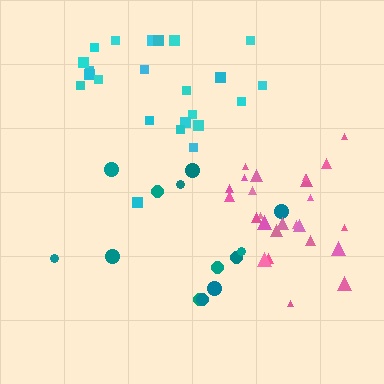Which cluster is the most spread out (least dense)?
Teal.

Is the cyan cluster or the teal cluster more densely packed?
Cyan.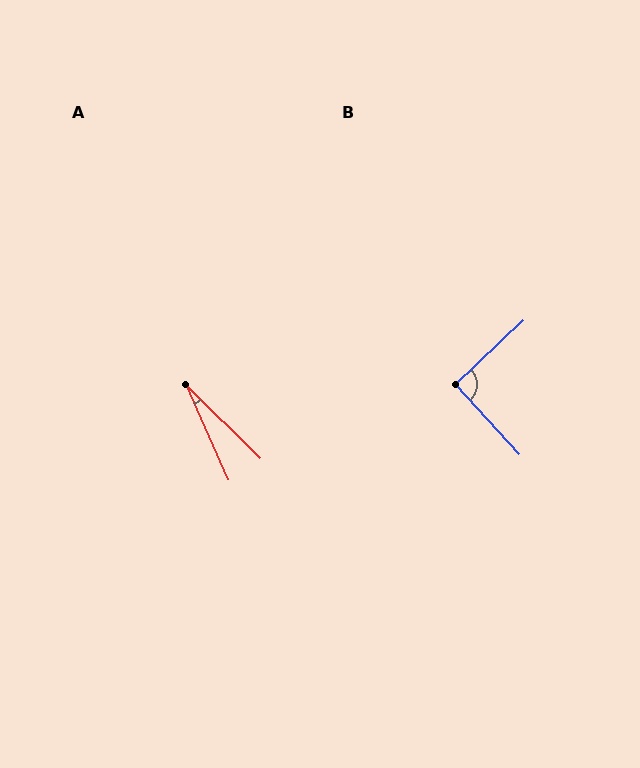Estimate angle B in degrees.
Approximately 91 degrees.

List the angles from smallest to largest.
A (22°), B (91°).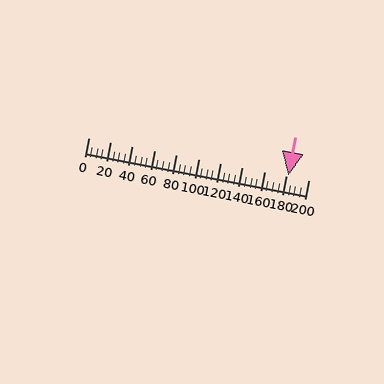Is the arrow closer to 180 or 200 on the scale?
The arrow is closer to 180.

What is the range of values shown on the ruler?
The ruler shows values from 0 to 200.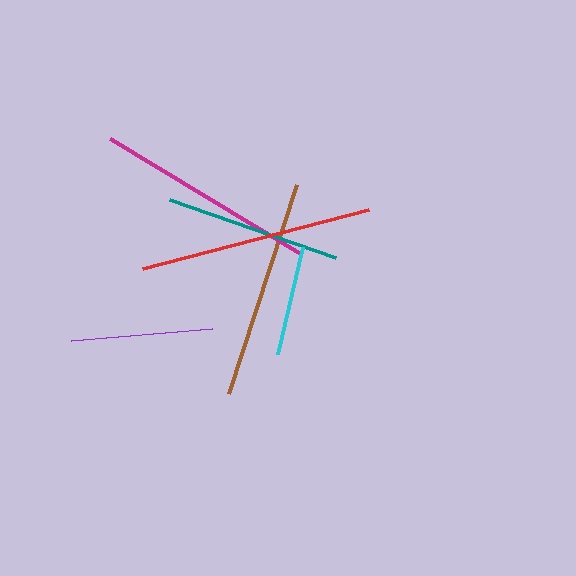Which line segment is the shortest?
The cyan line is the shortest at approximately 109 pixels.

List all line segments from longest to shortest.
From longest to shortest: red, magenta, brown, teal, purple, cyan.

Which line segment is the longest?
The red line is the longest at approximately 233 pixels.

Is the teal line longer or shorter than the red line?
The red line is longer than the teal line.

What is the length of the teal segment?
The teal segment is approximately 175 pixels long.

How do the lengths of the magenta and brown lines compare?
The magenta and brown lines are approximately the same length.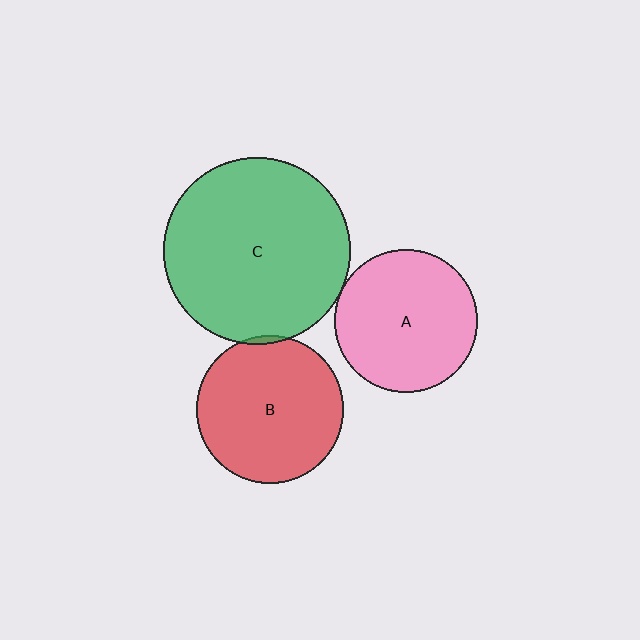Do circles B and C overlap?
Yes.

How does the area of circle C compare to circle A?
Approximately 1.7 times.